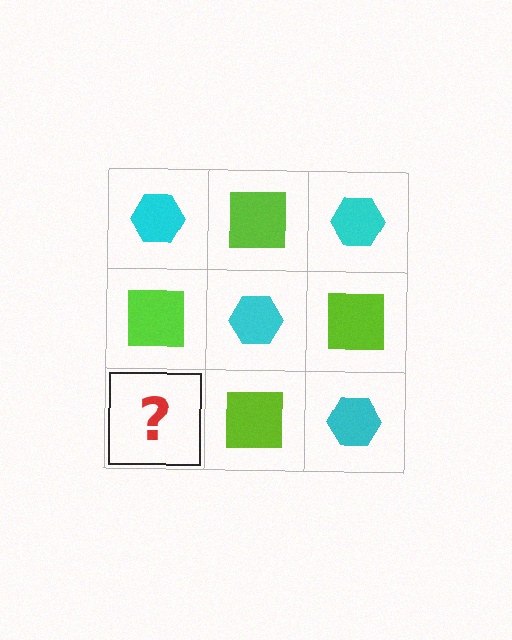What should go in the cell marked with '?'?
The missing cell should contain a cyan hexagon.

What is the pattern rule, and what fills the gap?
The rule is that it alternates cyan hexagon and lime square in a checkerboard pattern. The gap should be filled with a cyan hexagon.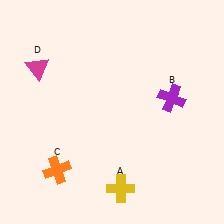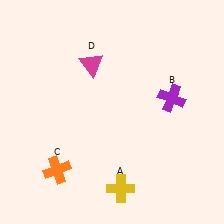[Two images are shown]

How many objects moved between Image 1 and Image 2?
1 object moved between the two images.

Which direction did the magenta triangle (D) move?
The magenta triangle (D) moved right.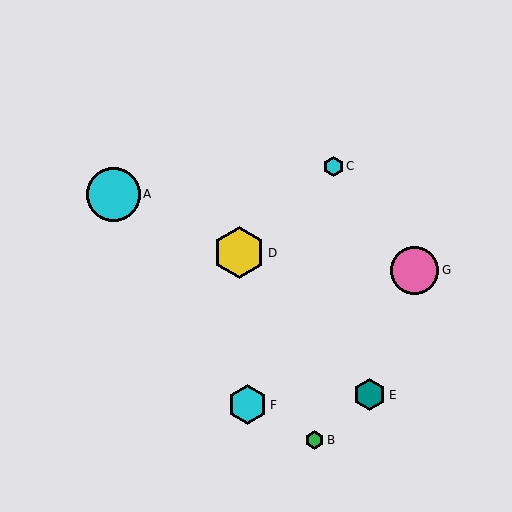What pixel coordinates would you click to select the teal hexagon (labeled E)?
Click at (370, 395) to select the teal hexagon E.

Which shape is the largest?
The cyan circle (labeled A) is the largest.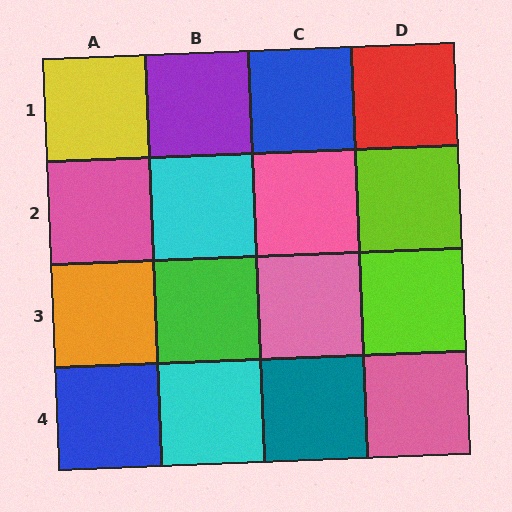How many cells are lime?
2 cells are lime.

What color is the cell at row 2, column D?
Lime.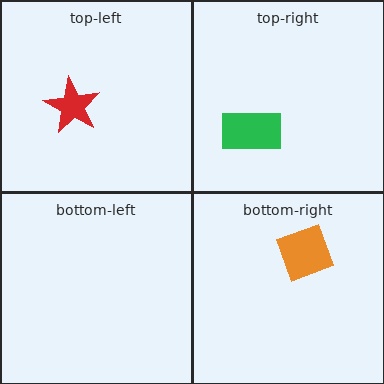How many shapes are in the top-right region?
1.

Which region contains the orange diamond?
The bottom-right region.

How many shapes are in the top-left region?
1.